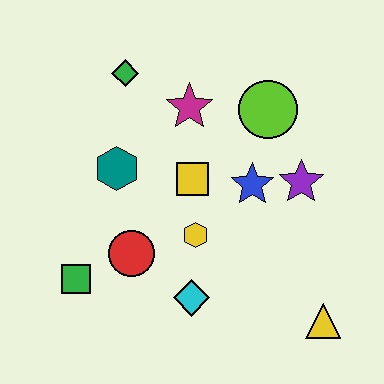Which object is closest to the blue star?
The purple star is closest to the blue star.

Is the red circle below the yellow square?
Yes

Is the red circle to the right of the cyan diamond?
No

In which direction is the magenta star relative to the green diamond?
The magenta star is to the right of the green diamond.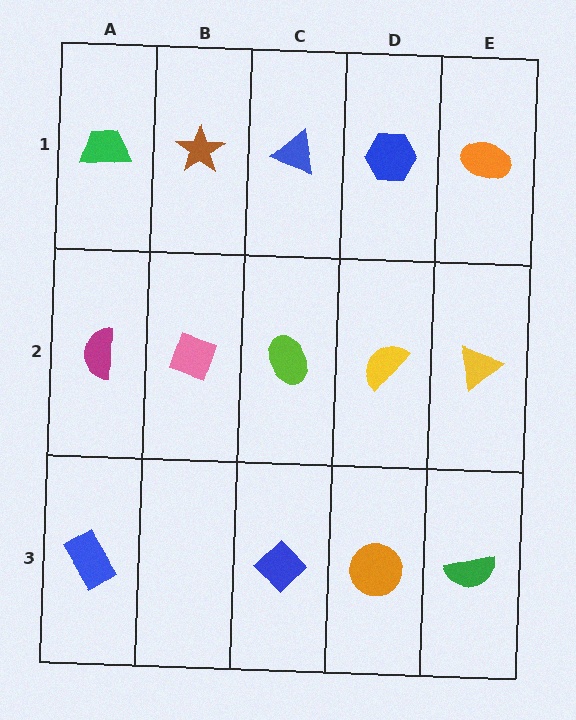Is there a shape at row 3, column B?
No, that cell is empty.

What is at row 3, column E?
A green semicircle.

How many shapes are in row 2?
5 shapes.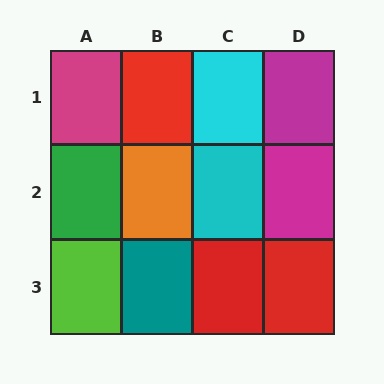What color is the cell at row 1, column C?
Cyan.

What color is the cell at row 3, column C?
Red.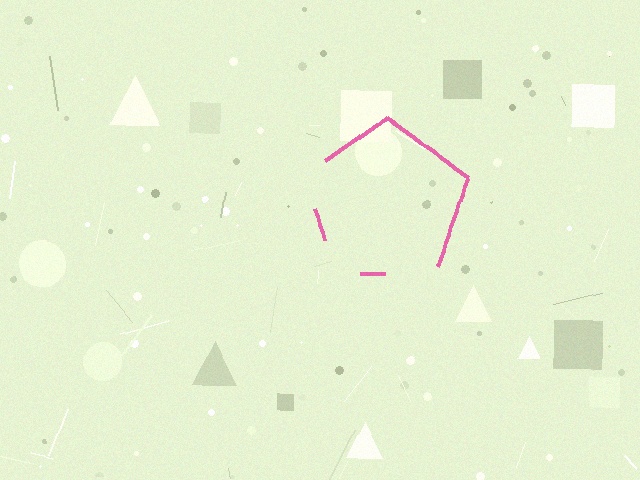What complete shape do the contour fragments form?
The contour fragments form a pentagon.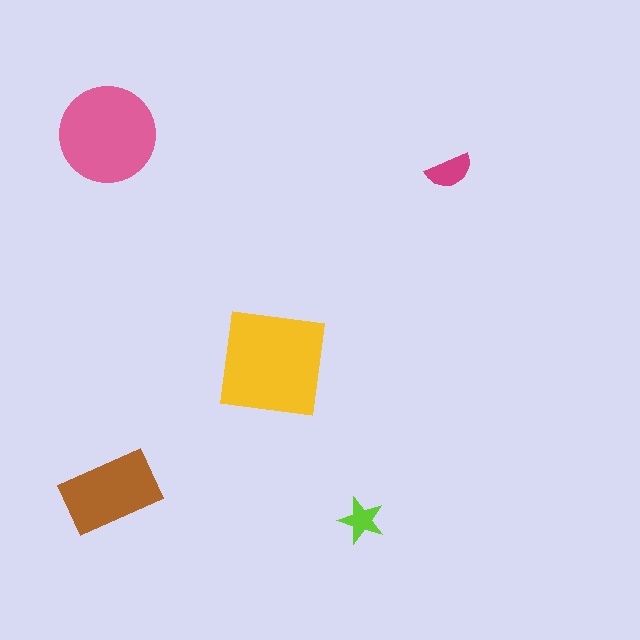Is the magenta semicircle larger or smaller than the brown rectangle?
Smaller.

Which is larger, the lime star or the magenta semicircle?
The magenta semicircle.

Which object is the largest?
The yellow square.